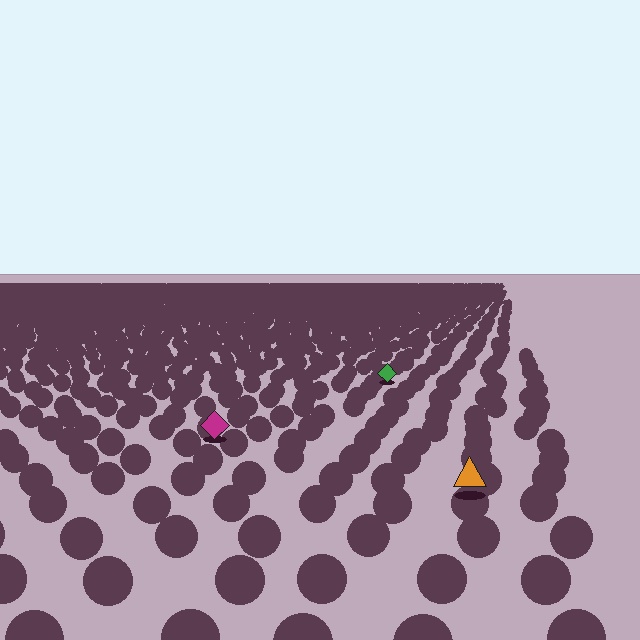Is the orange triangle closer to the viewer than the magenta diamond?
Yes. The orange triangle is closer — you can tell from the texture gradient: the ground texture is coarser near it.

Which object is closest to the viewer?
The orange triangle is closest. The texture marks near it are larger and more spread out.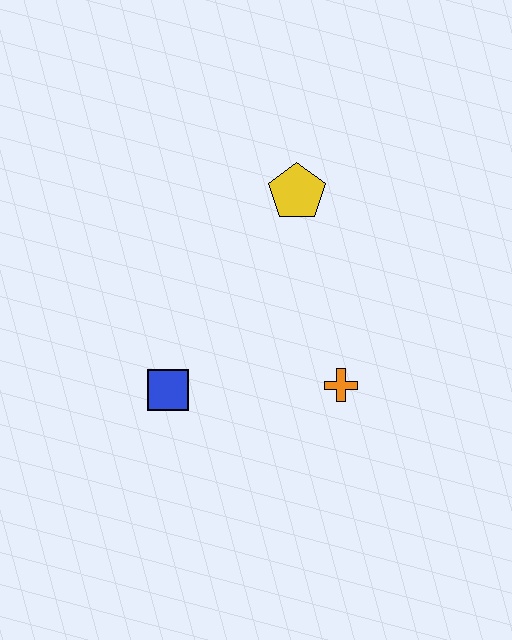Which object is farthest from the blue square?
The yellow pentagon is farthest from the blue square.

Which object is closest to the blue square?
The orange cross is closest to the blue square.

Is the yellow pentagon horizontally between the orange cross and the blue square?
Yes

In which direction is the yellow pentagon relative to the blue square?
The yellow pentagon is above the blue square.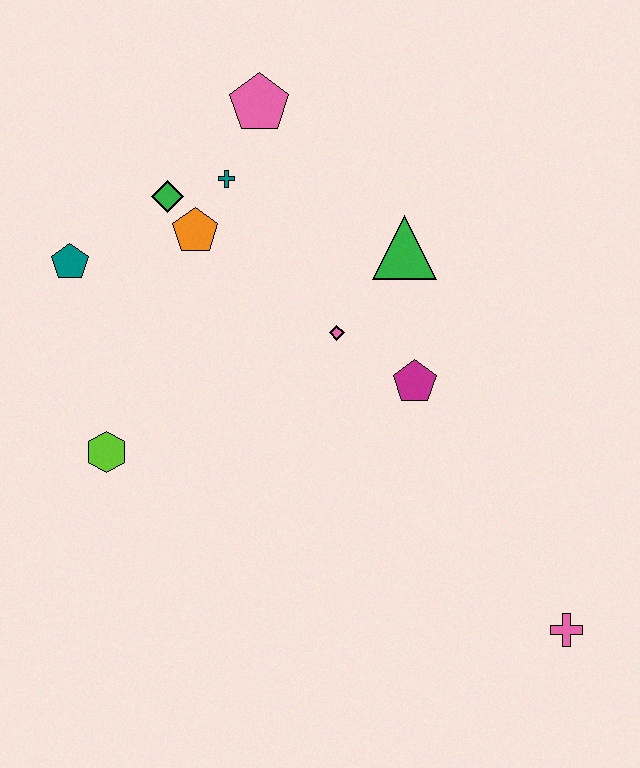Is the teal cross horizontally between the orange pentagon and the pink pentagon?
Yes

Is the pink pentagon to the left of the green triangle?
Yes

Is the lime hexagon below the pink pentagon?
Yes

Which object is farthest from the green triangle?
The pink cross is farthest from the green triangle.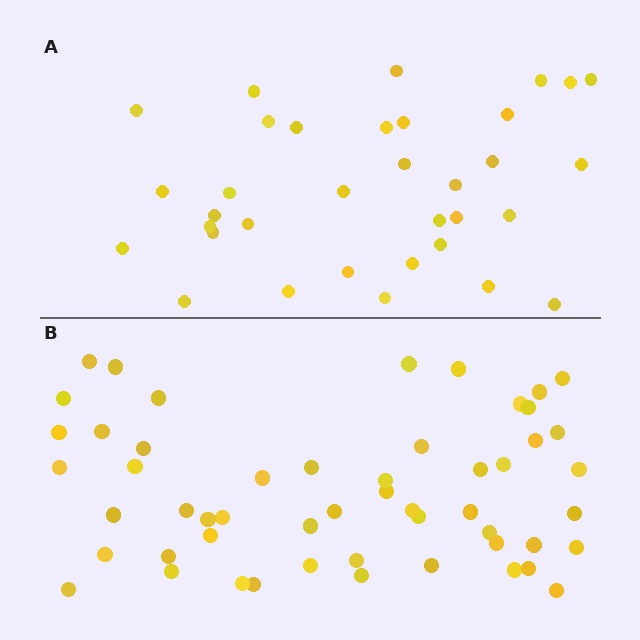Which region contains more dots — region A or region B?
Region B (the bottom region) has more dots.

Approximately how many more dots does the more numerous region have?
Region B has approximately 20 more dots than region A.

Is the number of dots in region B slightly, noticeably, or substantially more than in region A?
Region B has substantially more. The ratio is roughly 1.6 to 1.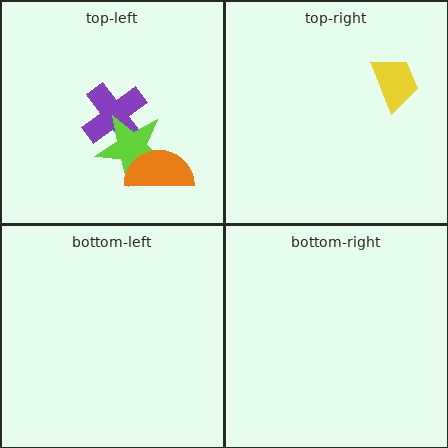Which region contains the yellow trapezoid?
The top-right region.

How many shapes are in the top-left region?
3.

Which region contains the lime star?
The top-left region.